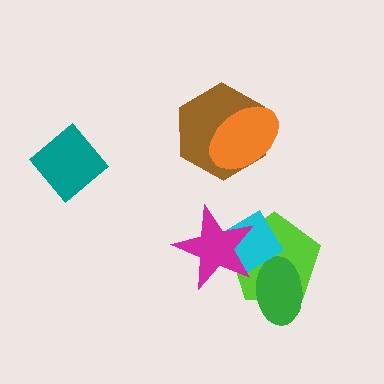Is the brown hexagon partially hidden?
Yes, it is partially covered by another shape.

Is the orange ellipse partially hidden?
No, no other shape covers it.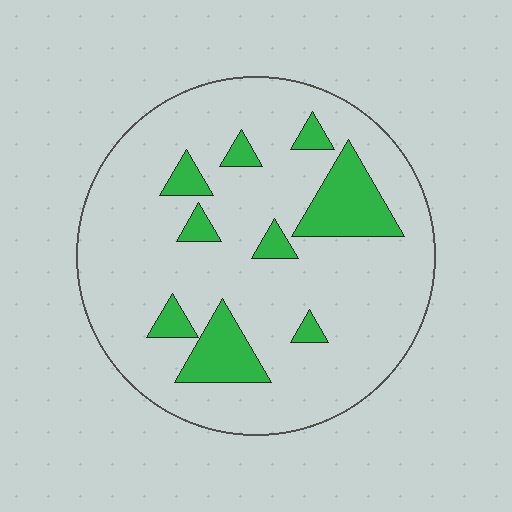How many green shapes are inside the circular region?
9.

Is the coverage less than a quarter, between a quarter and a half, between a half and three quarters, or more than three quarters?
Less than a quarter.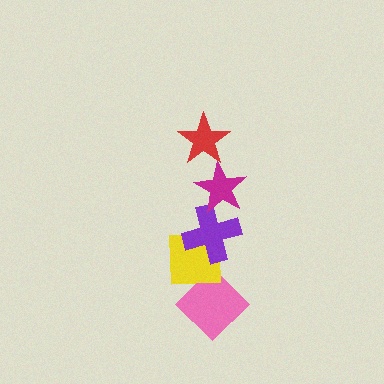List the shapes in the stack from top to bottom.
From top to bottom: the red star, the magenta star, the purple cross, the yellow square, the pink diamond.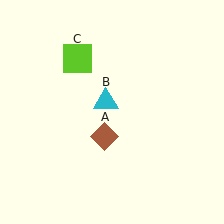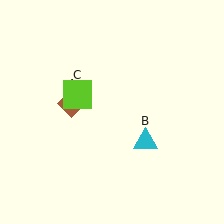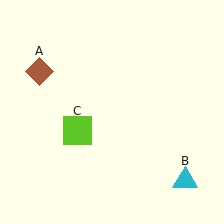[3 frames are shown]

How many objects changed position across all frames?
3 objects changed position: brown diamond (object A), cyan triangle (object B), lime square (object C).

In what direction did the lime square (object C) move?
The lime square (object C) moved down.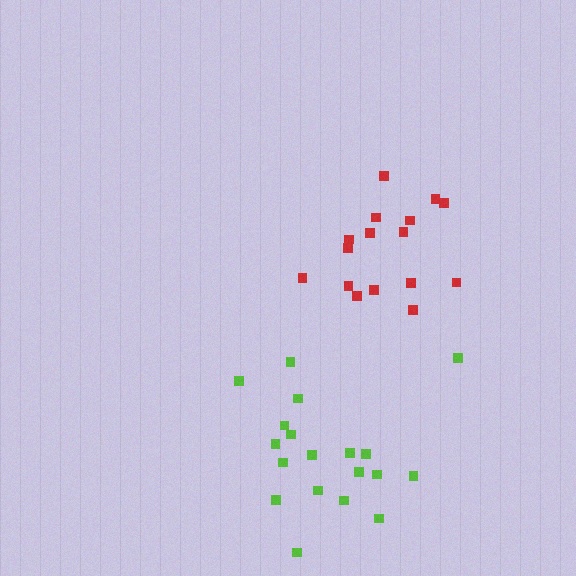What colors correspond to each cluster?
The clusters are colored: red, lime.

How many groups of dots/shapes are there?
There are 2 groups.